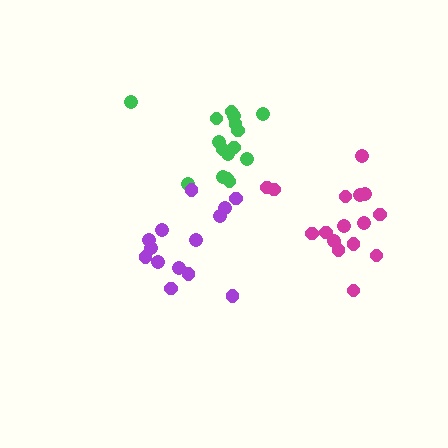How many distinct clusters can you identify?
There are 3 distinct clusters.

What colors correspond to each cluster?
The clusters are colored: green, purple, magenta.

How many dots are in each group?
Group 1: 16 dots, Group 2: 14 dots, Group 3: 16 dots (46 total).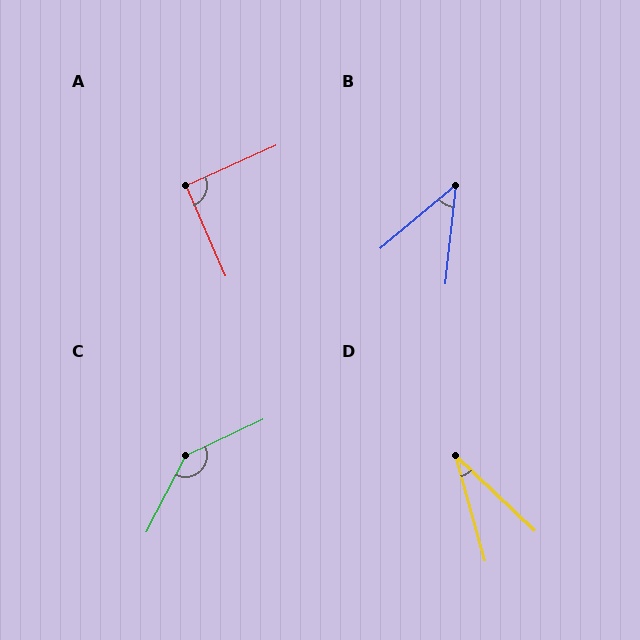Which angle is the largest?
C, at approximately 143 degrees.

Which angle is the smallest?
D, at approximately 31 degrees.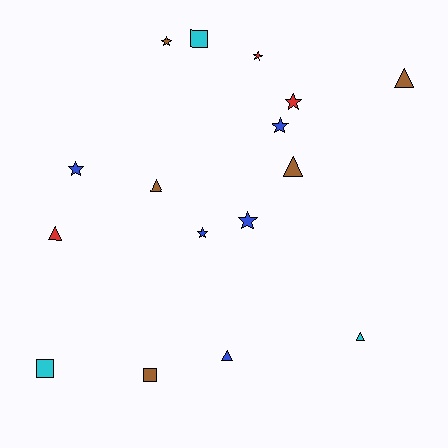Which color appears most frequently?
Blue, with 5 objects.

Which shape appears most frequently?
Star, with 7 objects.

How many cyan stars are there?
There are no cyan stars.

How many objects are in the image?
There are 16 objects.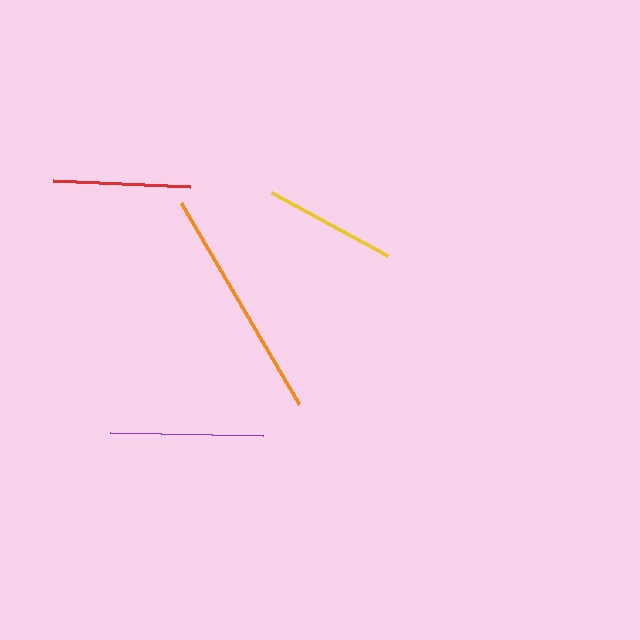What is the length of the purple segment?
The purple segment is approximately 152 pixels long.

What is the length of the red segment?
The red segment is approximately 137 pixels long.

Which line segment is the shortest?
The yellow line is the shortest at approximately 132 pixels.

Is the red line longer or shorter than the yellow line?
The red line is longer than the yellow line.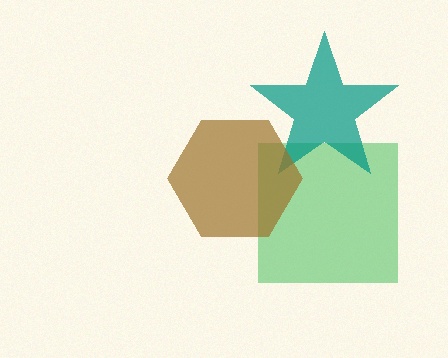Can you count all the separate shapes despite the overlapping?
Yes, there are 3 separate shapes.